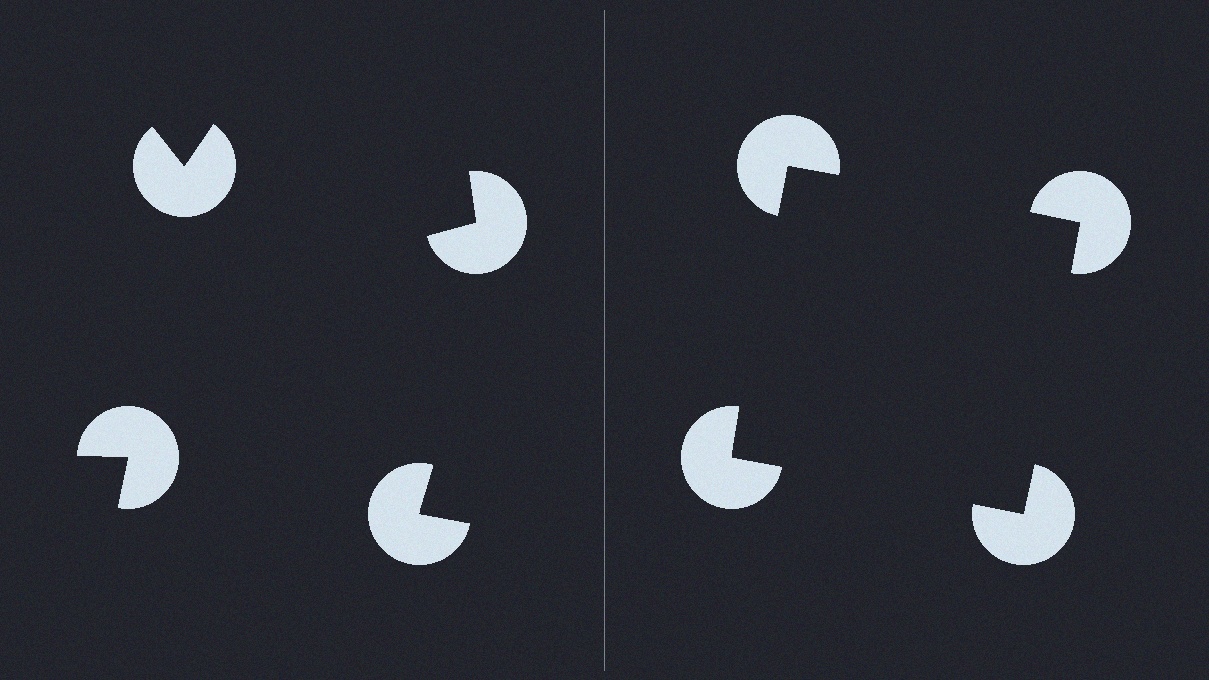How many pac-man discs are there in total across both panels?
8 — 4 on each side.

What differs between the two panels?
The pac-man discs are positioned identically on both sides; only the wedge orientations differ. On the right they align to a square; on the left they are misaligned.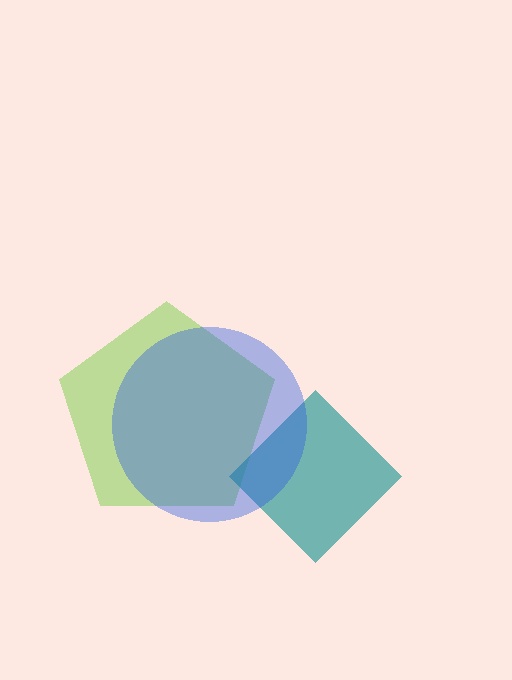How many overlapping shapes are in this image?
There are 3 overlapping shapes in the image.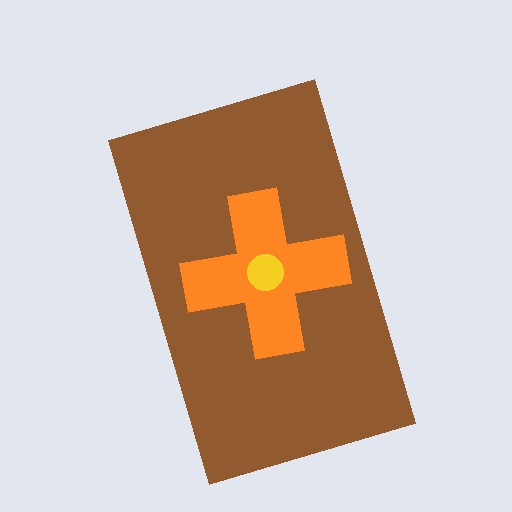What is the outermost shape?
The brown rectangle.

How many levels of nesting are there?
3.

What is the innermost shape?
The yellow circle.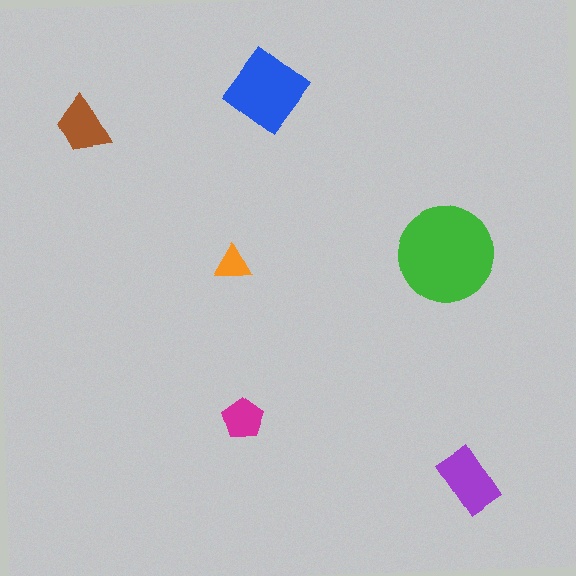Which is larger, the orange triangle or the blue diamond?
The blue diamond.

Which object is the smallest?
The orange triangle.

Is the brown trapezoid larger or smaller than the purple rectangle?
Smaller.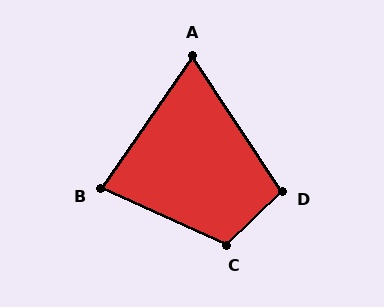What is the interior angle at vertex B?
Approximately 80 degrees (acute).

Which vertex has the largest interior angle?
C, at approximately 112 degrees.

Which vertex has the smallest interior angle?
A, at approximately 68 degrees.